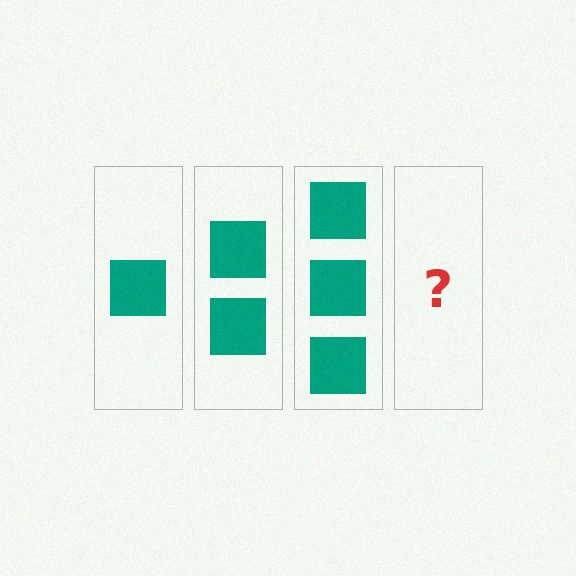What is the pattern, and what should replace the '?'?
The pattern is that each step adds one more square. The '?' should be 4 squares.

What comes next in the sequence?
The next element should be 4 squares.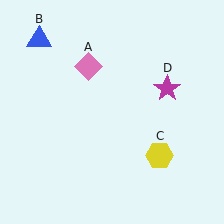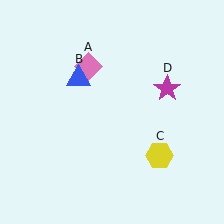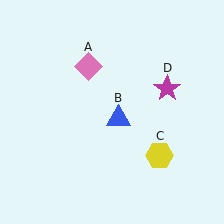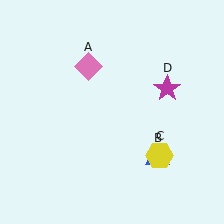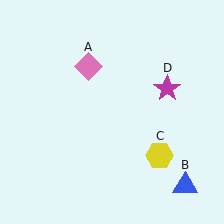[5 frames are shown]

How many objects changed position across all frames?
1 object changed position: blue triangle (object B).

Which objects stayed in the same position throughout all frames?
Pink diamond (object A) and yellow hexagon (object C) and magenta star (object D) remained stationary.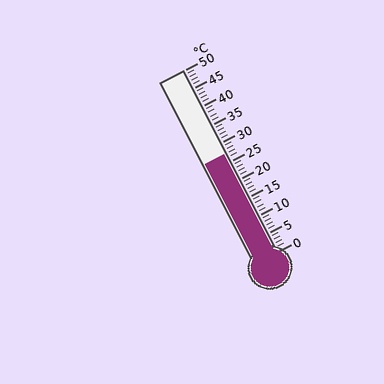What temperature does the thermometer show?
The thermometer shows approximately 27°C.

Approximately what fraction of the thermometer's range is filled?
The thermometer is filled to approximately 55% of its range.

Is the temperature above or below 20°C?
The temperature is above 20°C.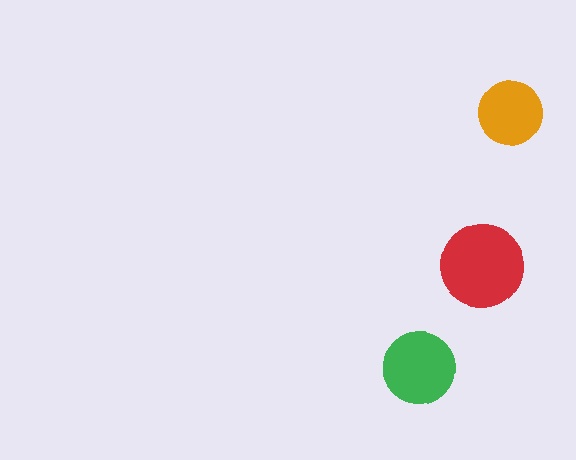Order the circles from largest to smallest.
the red one, the green one, the orange one.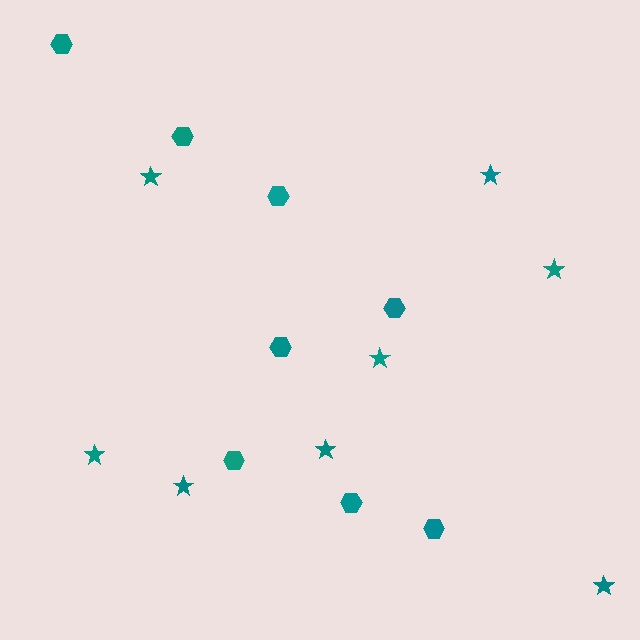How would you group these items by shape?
There are 2 groups: one group of stars (8) and one group of hexagons (8).